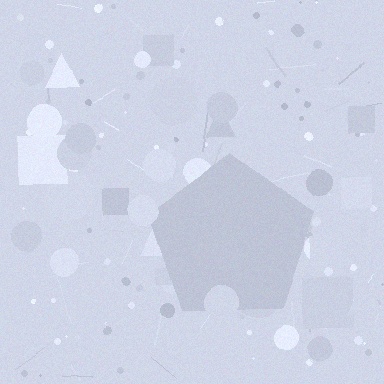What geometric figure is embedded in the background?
A pentagon is embedded in the background.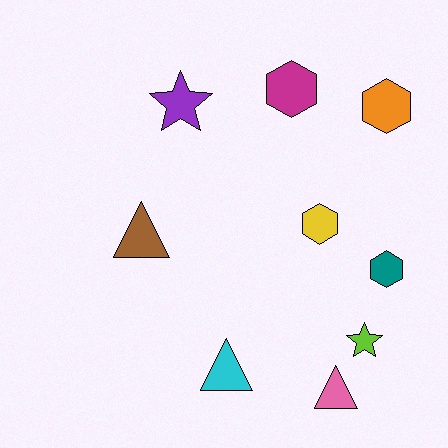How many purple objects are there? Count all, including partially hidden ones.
There is 1 purple object.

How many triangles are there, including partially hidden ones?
There are 3 triangles.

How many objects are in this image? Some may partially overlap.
There are 9 objects.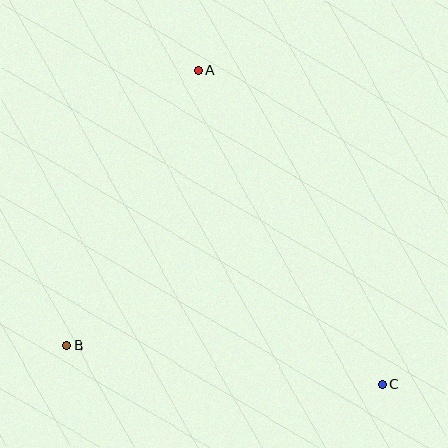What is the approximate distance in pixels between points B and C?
The distance between B and C is approximately 318 pixels.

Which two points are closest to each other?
Points A and B are closest to each other.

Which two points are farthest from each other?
Points A and C are farthest from each other.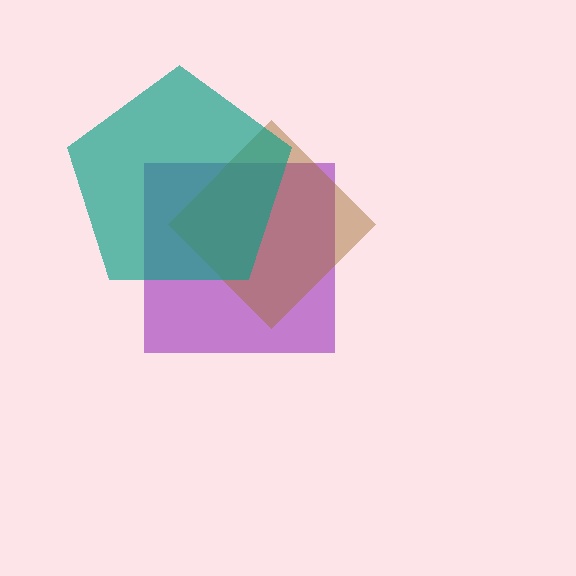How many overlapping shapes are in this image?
There are 3 overlapping shapes in the image.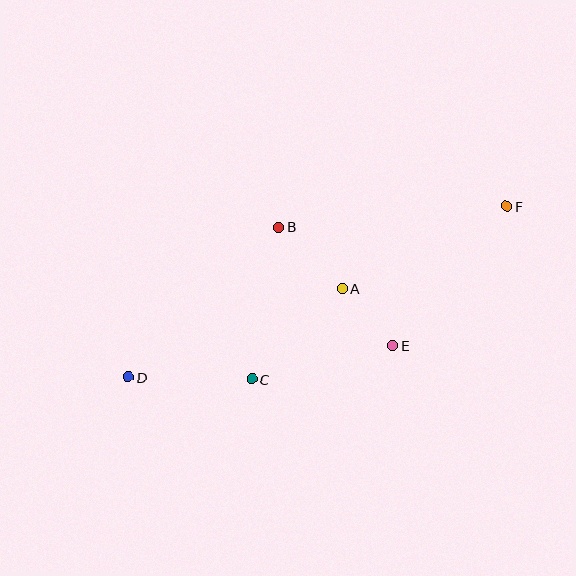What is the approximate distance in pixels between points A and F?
The distance between A and F is approximately 184 pixels.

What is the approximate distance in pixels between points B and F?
The distance between B and F is approximately 230 pixels.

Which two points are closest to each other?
Points A and E are closest to each other.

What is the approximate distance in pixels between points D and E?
The distance between D and E is approximately 267 pixels.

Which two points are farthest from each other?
Points D and F are farthest from each other.